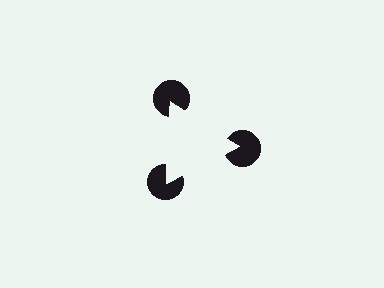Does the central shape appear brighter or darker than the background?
It typically appears slightly brighter than the background, even though no actual brightness change is drawn.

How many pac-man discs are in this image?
There are 3 — one at each vertex of the illusory triangle.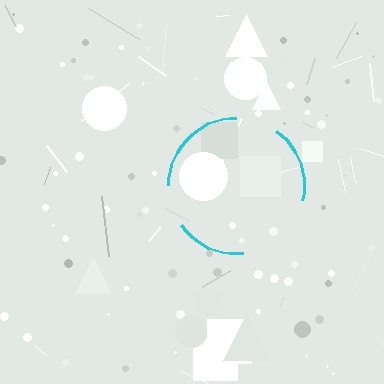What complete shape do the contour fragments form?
The contour fragments form a circle.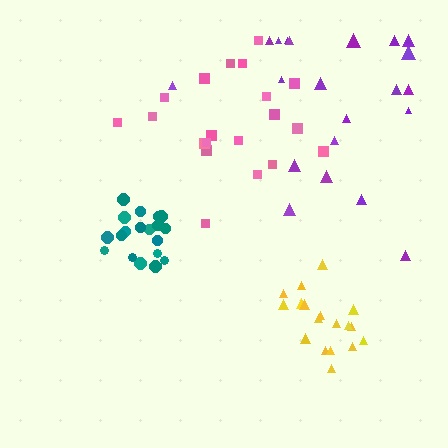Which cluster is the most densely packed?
Yellow.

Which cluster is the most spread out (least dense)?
Purple.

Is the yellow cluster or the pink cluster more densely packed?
Yellow.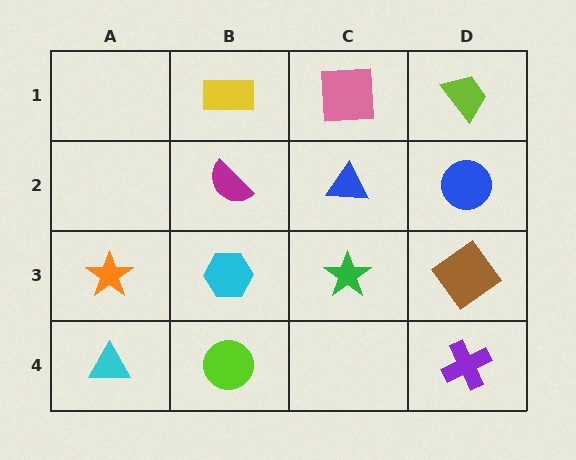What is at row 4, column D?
A purple cross.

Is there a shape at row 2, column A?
No, that cell is empty.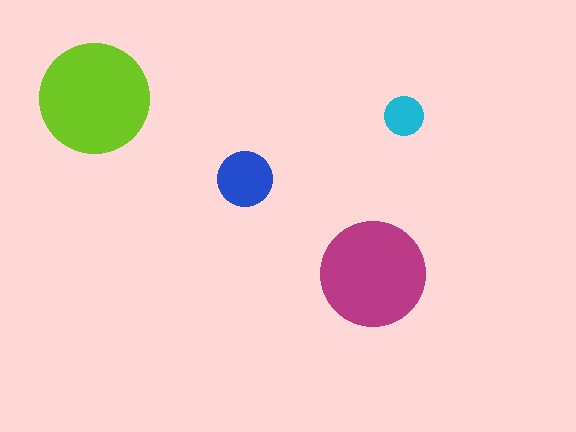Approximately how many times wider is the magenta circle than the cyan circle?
About 2.5 times wider.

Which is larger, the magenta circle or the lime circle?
The lime one.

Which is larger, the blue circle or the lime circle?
The lime one.